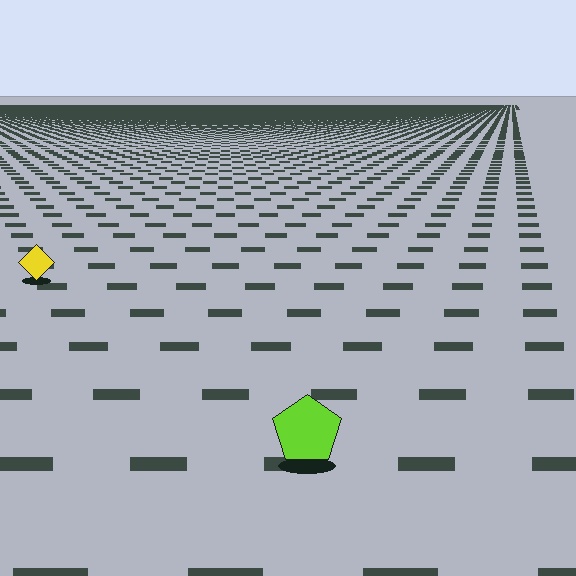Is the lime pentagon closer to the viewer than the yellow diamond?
Yes. The lime pentagon is closer — you can tell from the texture gradient: the ground texture is coarser near it.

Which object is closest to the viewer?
The lime pentagon is closest. The texture marks near it are larger and more spread out.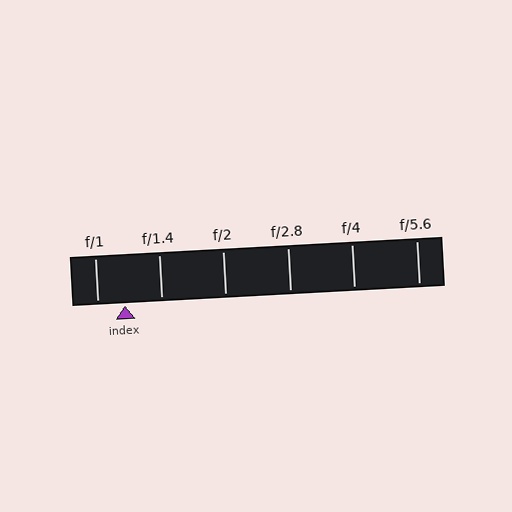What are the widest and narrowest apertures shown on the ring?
The widest aperture shown is f/1 and the narrowest is f/5.6.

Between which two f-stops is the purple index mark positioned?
The index mark is between f/1 and f/1.4.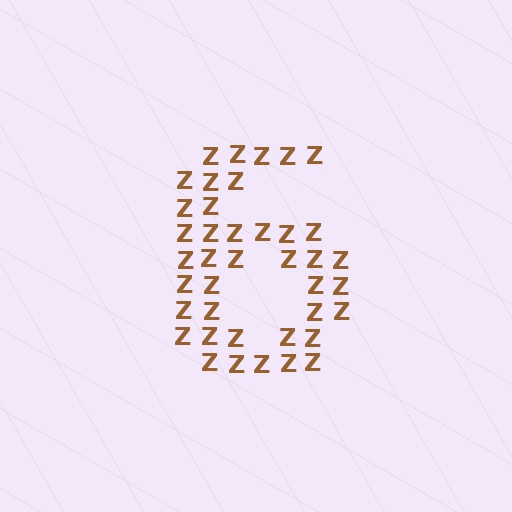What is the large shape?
The large shape is the digit 6.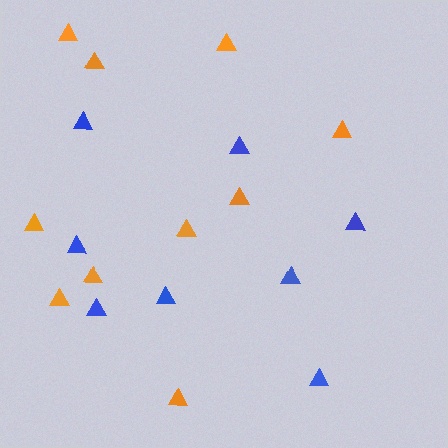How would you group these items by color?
There are 2 groups: one group of orange triangles (10) and one group of blue triangles (8).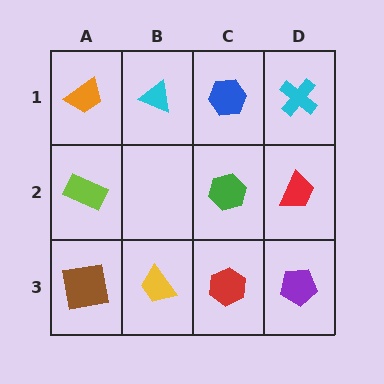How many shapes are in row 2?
3 shapes.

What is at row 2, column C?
A green hexagon.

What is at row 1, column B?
A cyan triangle.